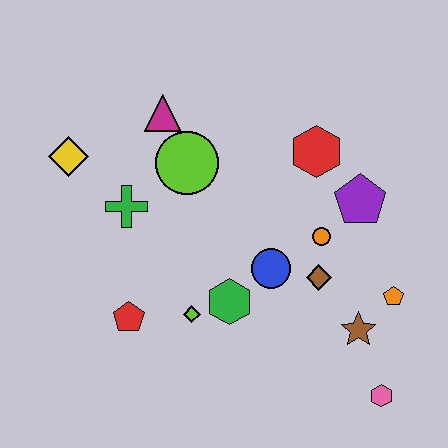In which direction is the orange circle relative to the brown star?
The orange circle is above the brown star.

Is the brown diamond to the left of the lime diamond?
No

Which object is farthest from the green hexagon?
The yellow diamond is farthest from the green hexagon.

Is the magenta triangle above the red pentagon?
Yes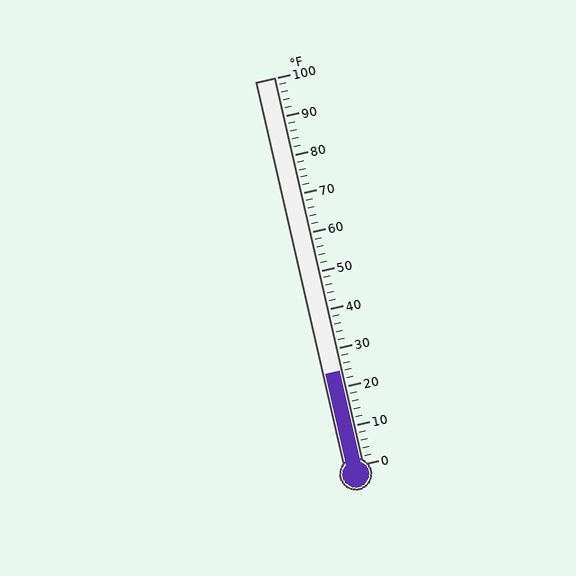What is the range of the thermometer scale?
The thermometer scale ranges from 0°F to 100°F.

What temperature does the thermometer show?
The thermometer shows approximately 24°F.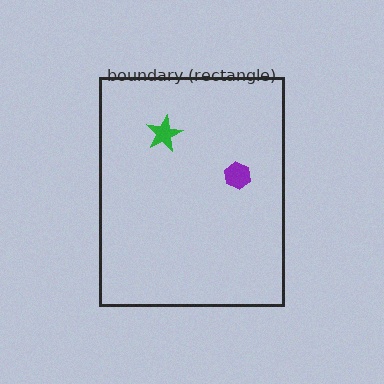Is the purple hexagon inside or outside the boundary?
Inside.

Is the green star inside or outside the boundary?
Inside.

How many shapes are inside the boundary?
2 inside, 0 outside.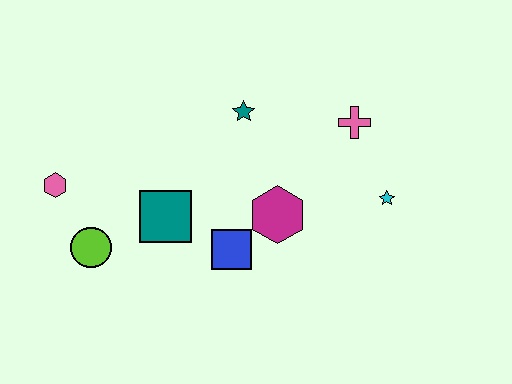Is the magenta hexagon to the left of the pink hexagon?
No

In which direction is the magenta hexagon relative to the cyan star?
The magenta hexagon is to the left of the cyan star.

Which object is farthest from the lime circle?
The cyan star is farthest from the lime circle.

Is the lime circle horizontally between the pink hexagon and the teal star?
Yes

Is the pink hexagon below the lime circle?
No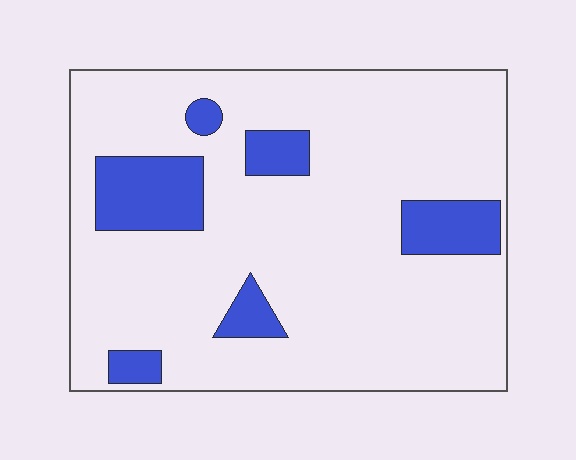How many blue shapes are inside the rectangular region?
6.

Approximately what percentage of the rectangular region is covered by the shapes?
Approximately 15%.